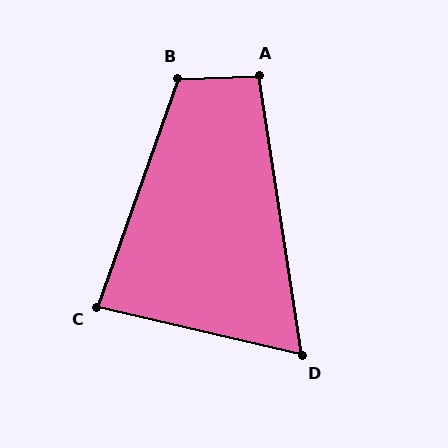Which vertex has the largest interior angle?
B, at approximately 112 degrees.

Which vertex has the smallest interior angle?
D, at approximately 68 degrees.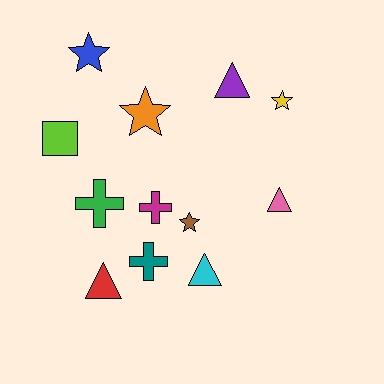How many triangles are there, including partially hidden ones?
There are 4 triangles.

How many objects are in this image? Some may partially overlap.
There are 12 objects.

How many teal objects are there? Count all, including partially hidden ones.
There is 1 teal object.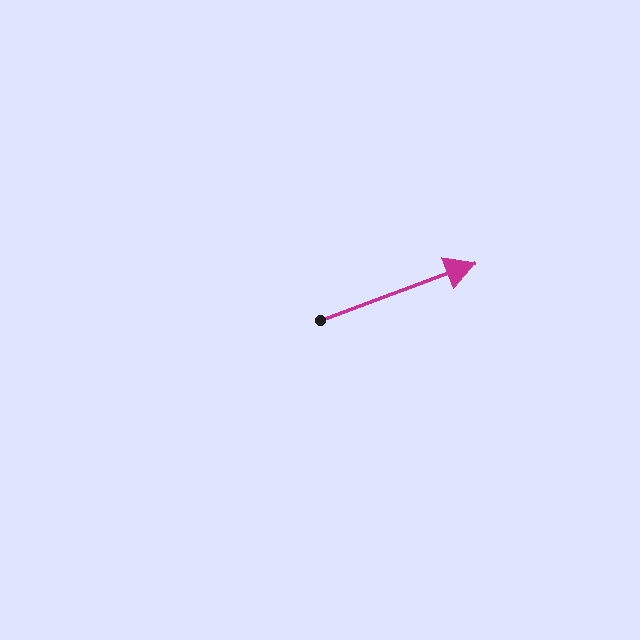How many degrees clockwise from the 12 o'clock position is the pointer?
Approximately 70 degrees.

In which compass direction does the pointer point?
East.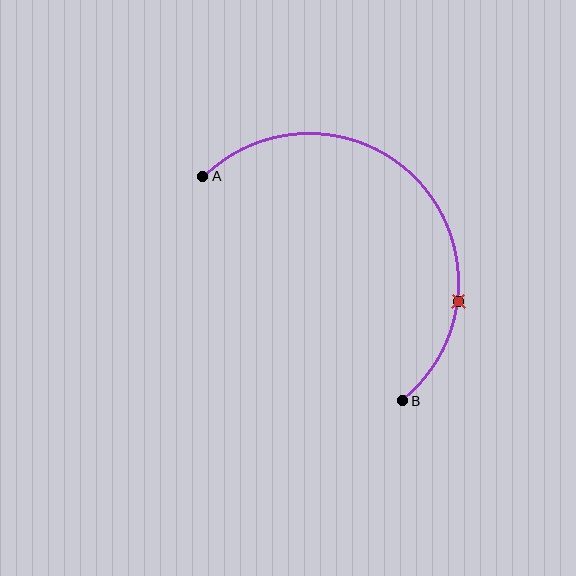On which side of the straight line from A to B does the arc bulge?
The arc bulges above and to the right of the straight line connecting A and B.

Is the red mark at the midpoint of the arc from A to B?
No. The red mark lies on the arc but is closer to endpoint B. The arc midpoint would be at the point on the curve equidistant along the arc from both A and B.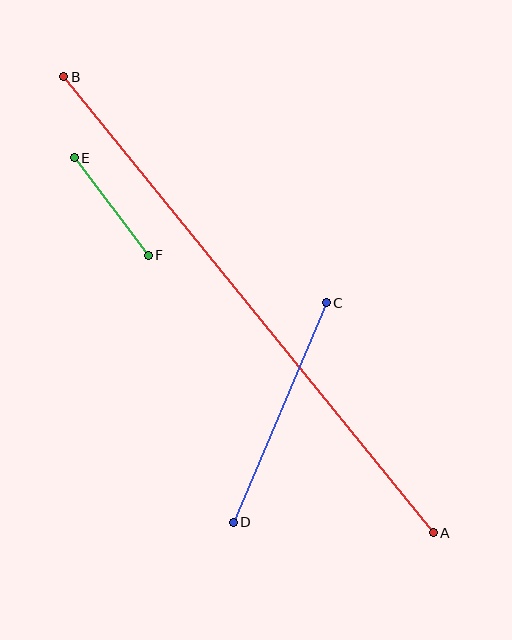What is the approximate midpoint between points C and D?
The midpoint is at approximately (280, 413) pixels.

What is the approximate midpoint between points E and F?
The midpoint is at approximately (111, 206) pixels.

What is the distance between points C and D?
The distance is approximately 238 pixels.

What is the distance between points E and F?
The distance is approximately 122 pixels.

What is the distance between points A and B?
The distance is approximately 587 pixels.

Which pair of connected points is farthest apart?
Points A and B are farthest apart.